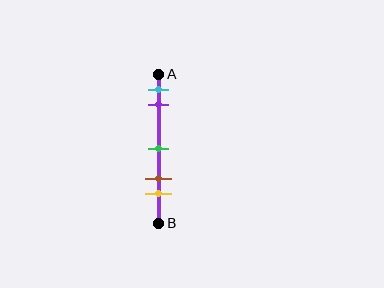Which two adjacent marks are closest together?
The cyan and purple marks are the closest adjacent pair.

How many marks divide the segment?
There are 5 marks dividing the segment.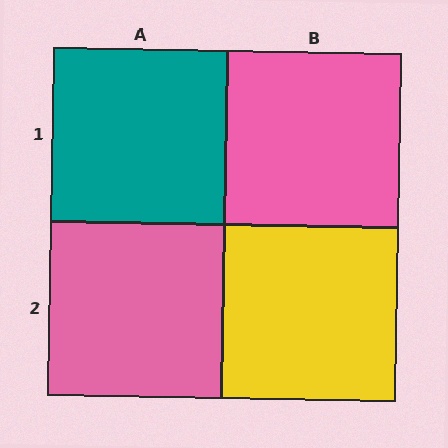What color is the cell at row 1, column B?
Pink.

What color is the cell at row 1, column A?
Teal.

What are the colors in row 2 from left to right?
Pink, yellow.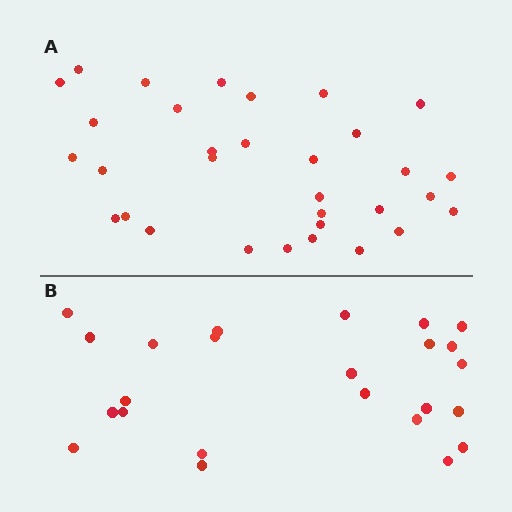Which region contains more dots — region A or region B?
Region A (the top region) has more dots.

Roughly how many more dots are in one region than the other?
Region A has roughly 8 or so more dots than region B.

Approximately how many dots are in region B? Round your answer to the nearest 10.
About 20 dots. (The exact count is 24, which rounds to 20.)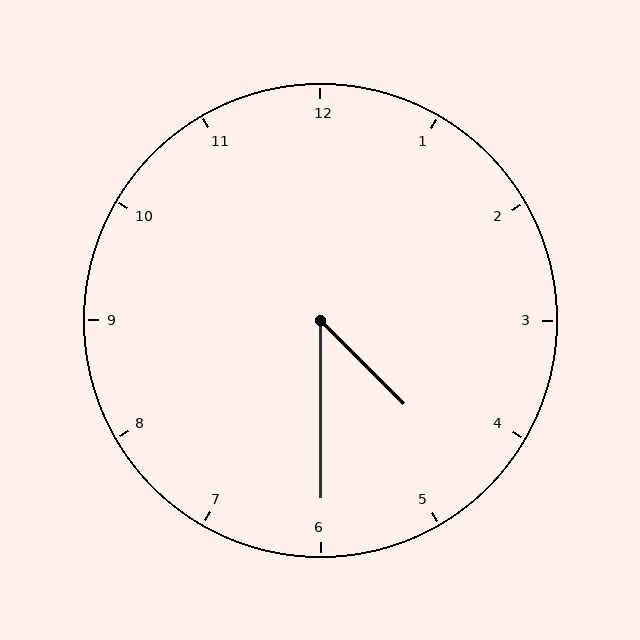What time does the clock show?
4:30.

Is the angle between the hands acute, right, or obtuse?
It is acute.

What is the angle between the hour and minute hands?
Approximately 45 degrees.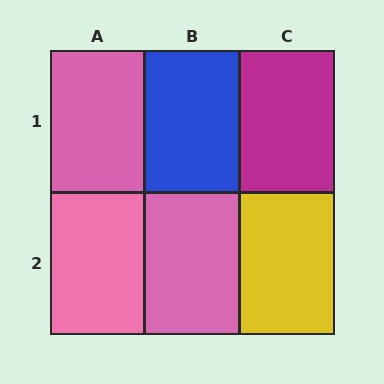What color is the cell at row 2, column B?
Pink.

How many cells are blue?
1 cell is blue.